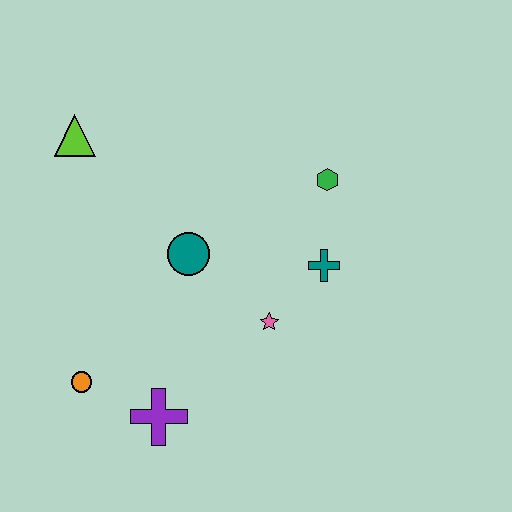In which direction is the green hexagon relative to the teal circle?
The green hexagon is to the right of the teal circle.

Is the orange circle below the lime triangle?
Yes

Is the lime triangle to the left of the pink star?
Yes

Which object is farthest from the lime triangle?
The purple cross is farthest from the lime triangle.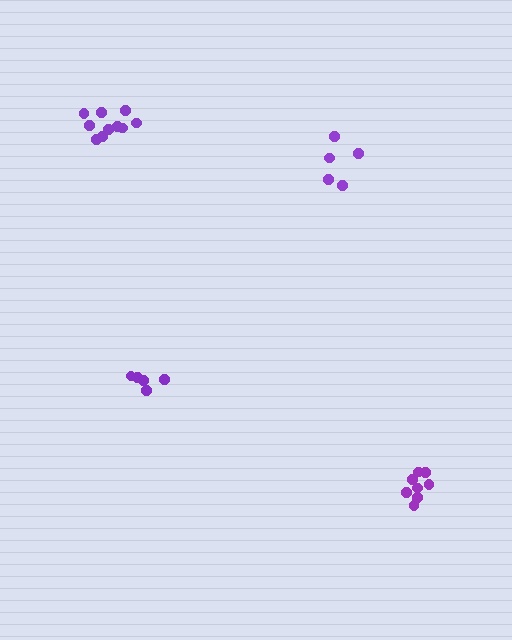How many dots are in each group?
Group 1: 5 dots, Group 2: 8 dots, Group 3: 10 dots, Group 4: 5 dots (28 total).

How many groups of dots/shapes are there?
There are 4 groups.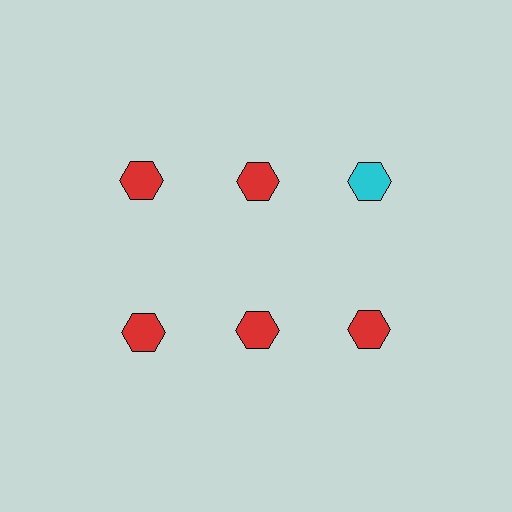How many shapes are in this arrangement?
There are 6 shapes arranged in a grid pattern.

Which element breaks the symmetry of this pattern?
The cyan hexagon in the top row, center column breaks the symmetry. All other shapes are red hexagons.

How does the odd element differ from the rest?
It has a different color: cyan instead of red.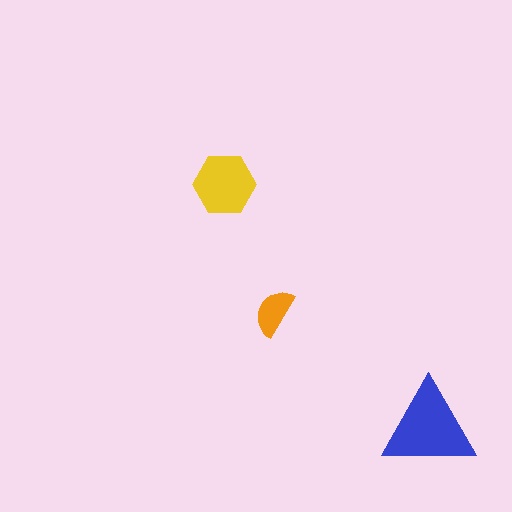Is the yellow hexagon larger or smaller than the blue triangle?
Smaller.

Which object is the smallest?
The orange semicircle.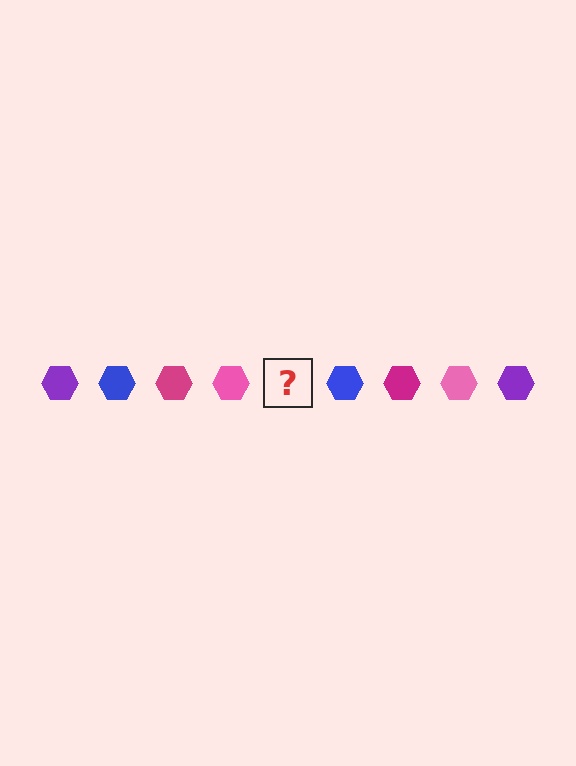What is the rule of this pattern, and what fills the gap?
The rule is that the pattern cycles through purple, blue, magenta, pink hexagons. The gap should be filled with a purple hexagon.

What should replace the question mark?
The question mark should be replaced with a purple hexagon.